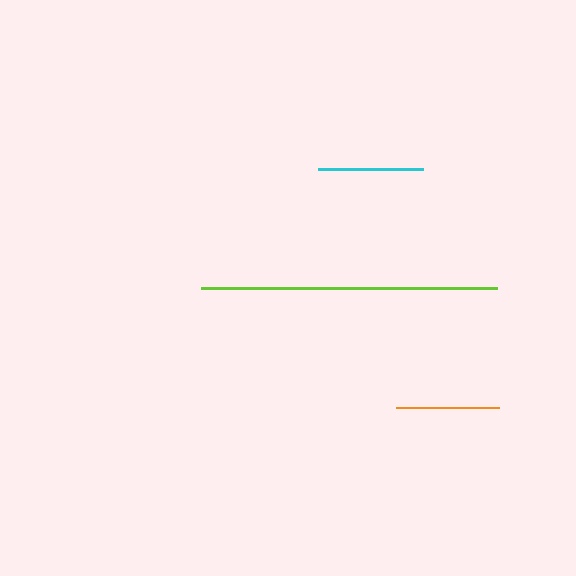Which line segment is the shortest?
The orange line is the shortest at approximately 103 pixels.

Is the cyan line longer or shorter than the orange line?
The cyan line is longer than the orange line.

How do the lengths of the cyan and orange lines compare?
The cyan and orange lines are approximately the same length.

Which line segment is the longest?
The lime line is the longest at approximately 296 pixels.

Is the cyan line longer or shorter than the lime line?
The lime line is longer than the cyan line.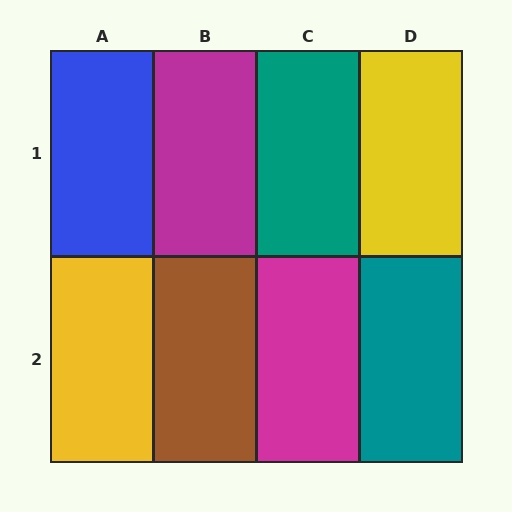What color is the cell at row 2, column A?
Yellow.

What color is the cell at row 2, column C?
Magenta.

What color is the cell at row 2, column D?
Teal.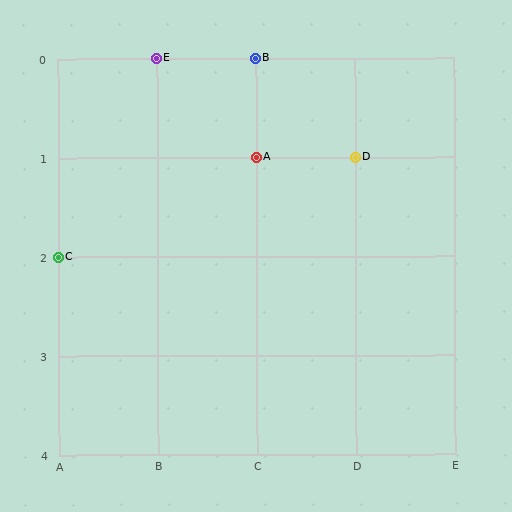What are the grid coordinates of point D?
Point D is at grid coordinates (D, 1).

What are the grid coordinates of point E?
Point E is at grid coordinates (B, 0).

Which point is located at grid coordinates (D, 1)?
Point D is at (D, 1).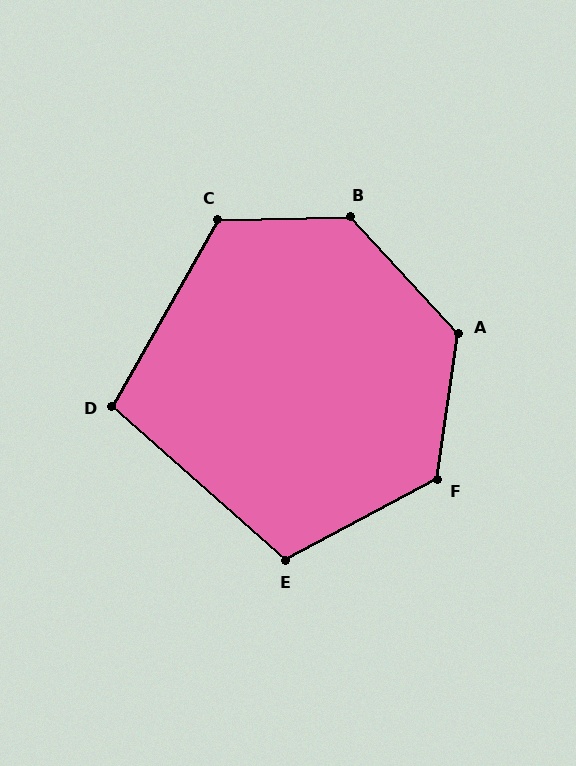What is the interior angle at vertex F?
Approximately 127 degrees (obtuse).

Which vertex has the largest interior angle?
B, at approximately 131 degrees.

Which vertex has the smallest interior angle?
D, at approximately 102 degrees.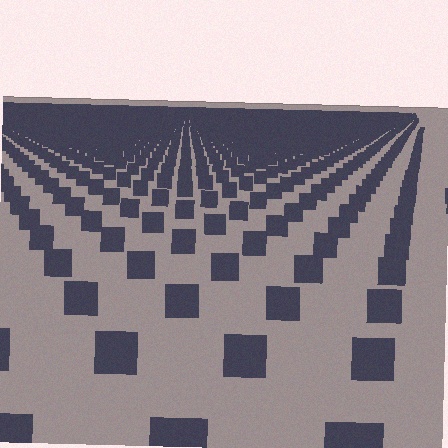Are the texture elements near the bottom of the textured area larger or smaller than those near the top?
Larger. Near the bottom, elements are closer to the viewer and appear at a bigger on-screen size.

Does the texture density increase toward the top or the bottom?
Density increases toward the top.